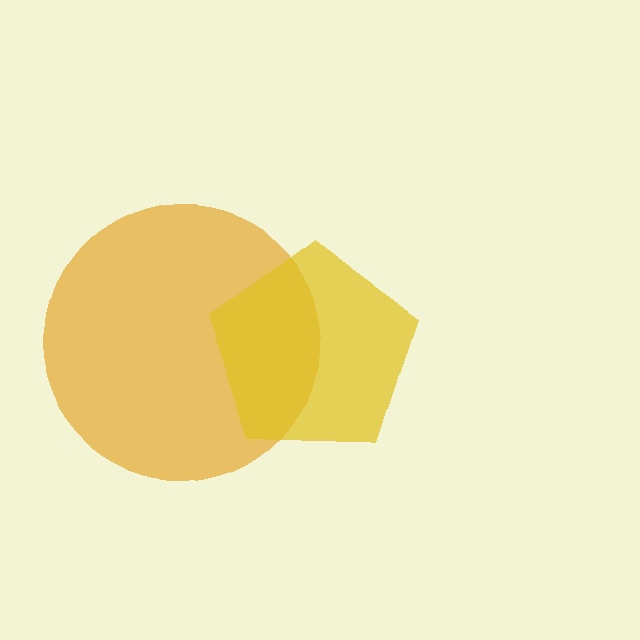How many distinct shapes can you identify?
There are 2 distinct shapes: an orange circle, a yellow pentagon.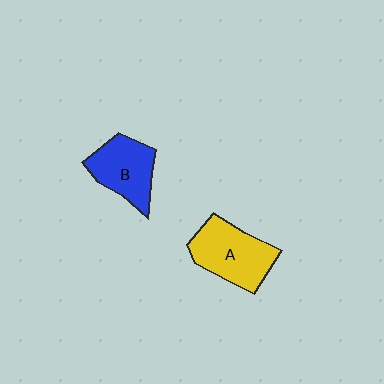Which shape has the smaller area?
Shape B (blue).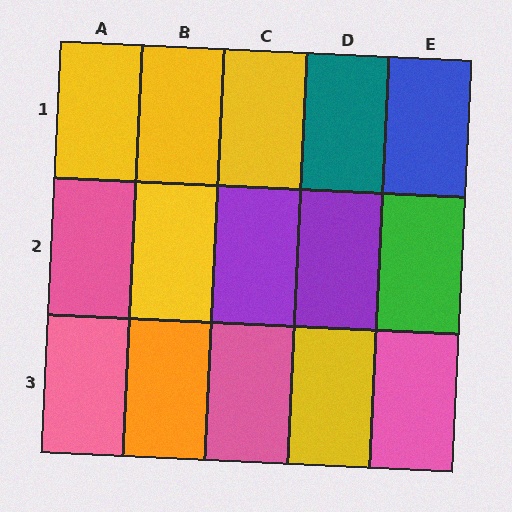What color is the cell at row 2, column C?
Purple.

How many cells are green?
1 cell is green.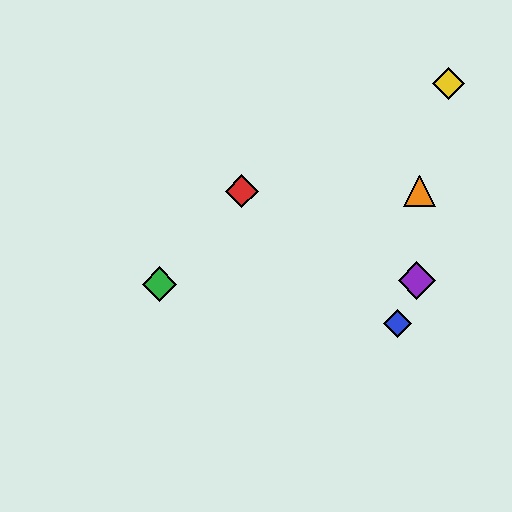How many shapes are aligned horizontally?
2 shapes (the red diamond, the orange triangle) are aligned horizontally.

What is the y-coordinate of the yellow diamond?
The yellow diamond is at y≈83.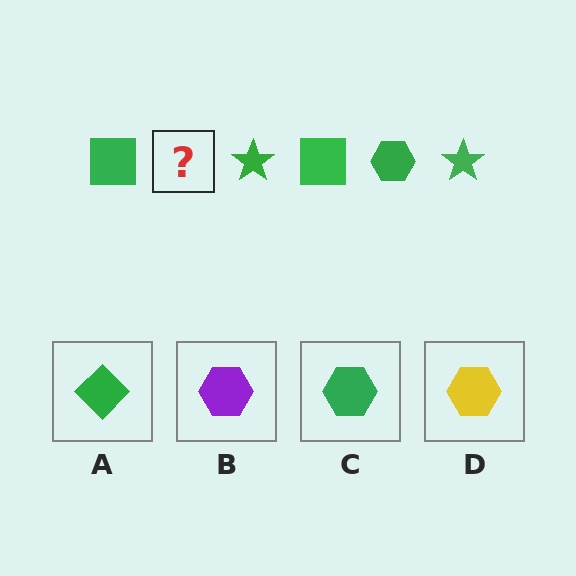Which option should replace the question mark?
Option C.